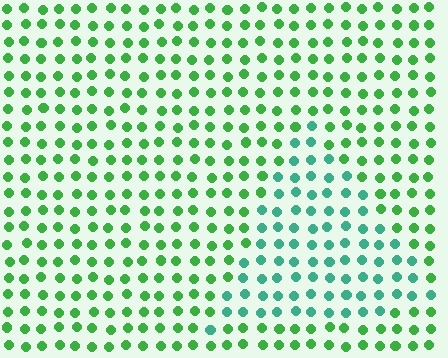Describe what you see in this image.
The image is filled with small green elements in a uniform arrangement. A triangle-shaped region is visible where the elements are tinted to a slightly different hue, forming a subtle color boundary.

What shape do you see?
I see a triangle.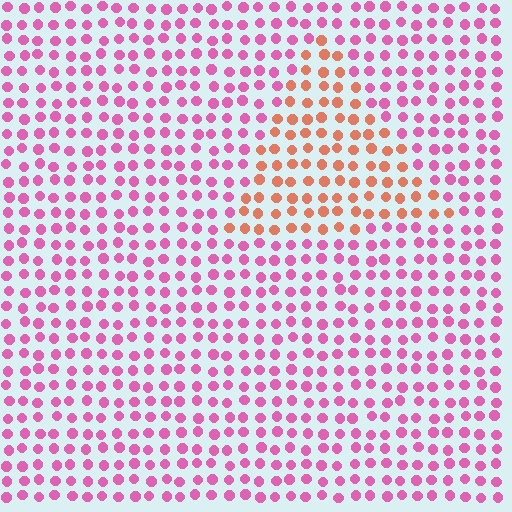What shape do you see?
I see a triangle.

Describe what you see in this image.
The image is filled with small pink elements in a uniform arrangement. A triangle-shaped region is visible where the elements are tinted to a slightly different hue, forming a subtle color boundary.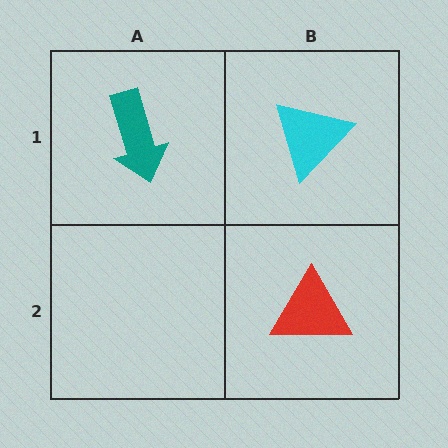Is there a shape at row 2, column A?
No, that cell is empty.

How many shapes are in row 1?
2 shapes.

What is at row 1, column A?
A teal arrow.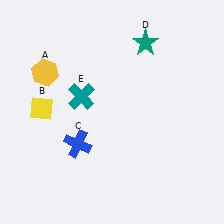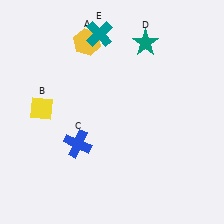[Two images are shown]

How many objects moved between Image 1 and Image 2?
2 objects moved between the two images.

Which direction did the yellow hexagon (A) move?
The yellow hexagon (A) moved right.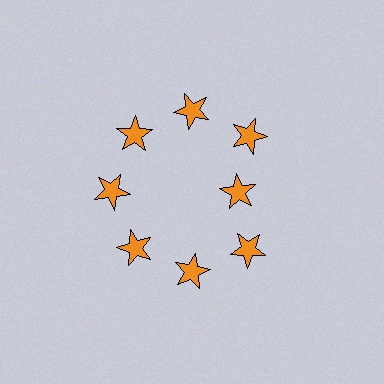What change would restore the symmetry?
The symmetry would be restored by moving it outward, back onto the ring so that all 8 stars sit at equal angles and equal distance from the center.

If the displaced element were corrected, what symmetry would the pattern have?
It would have 8-fold rotational symmetry — the pattern would map onto itself every 45 degrees.